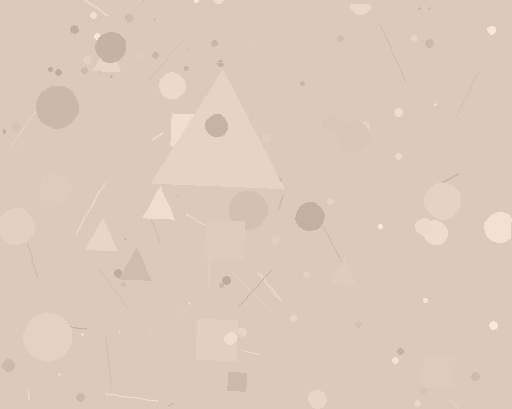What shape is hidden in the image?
A triangle is hidden in the image.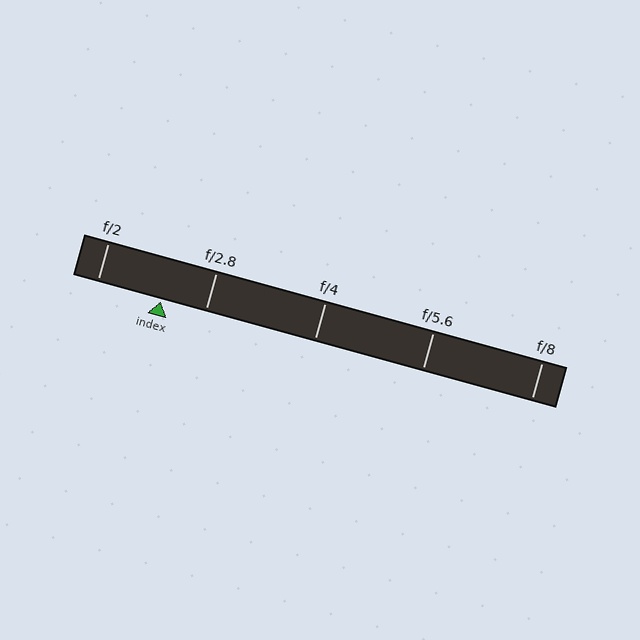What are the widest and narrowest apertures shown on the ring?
The widest aperture shown is f/2 and the narrowest is f/8.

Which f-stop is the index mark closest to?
The index mark is closest to f/2.8.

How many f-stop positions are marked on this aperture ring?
There are 5 f-stop positions marked.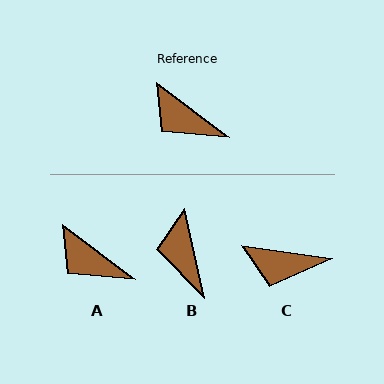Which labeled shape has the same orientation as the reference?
A.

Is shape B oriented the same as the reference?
No, it is off by about 41 degrees.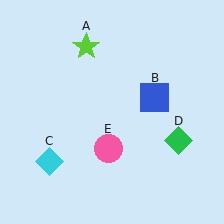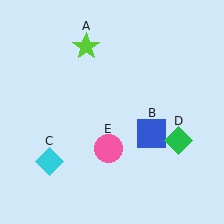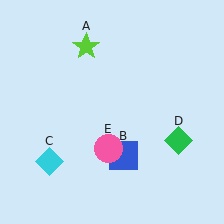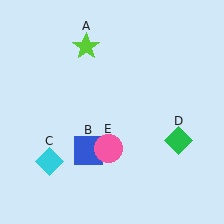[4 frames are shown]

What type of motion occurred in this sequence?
The blue square (object B) rotated clockwise around the center of the scene.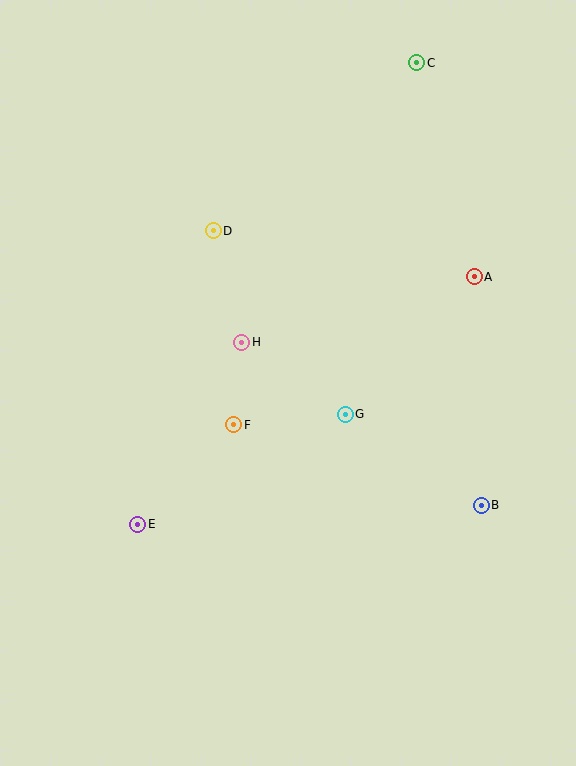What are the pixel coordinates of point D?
Point D is at (213, 231).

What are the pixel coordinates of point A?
Point A is at (474, 277).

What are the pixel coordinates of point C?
Point C is at (417, 63).